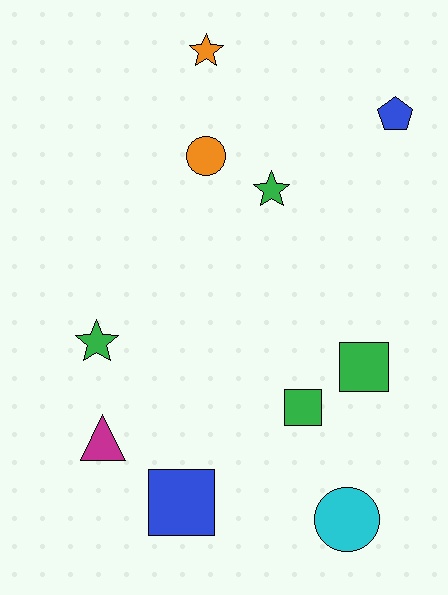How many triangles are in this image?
There is 1 triangle.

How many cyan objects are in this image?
There is 1 cyan object.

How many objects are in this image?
There are 10 objects.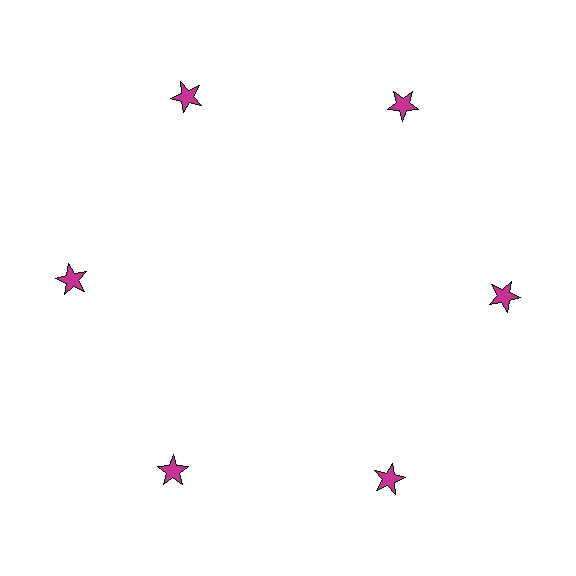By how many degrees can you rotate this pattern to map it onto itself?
The pattern maps onto itself every 60 degrees of rotation.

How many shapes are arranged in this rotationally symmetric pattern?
There are 6 shapes, arranged in 6 groups of 1.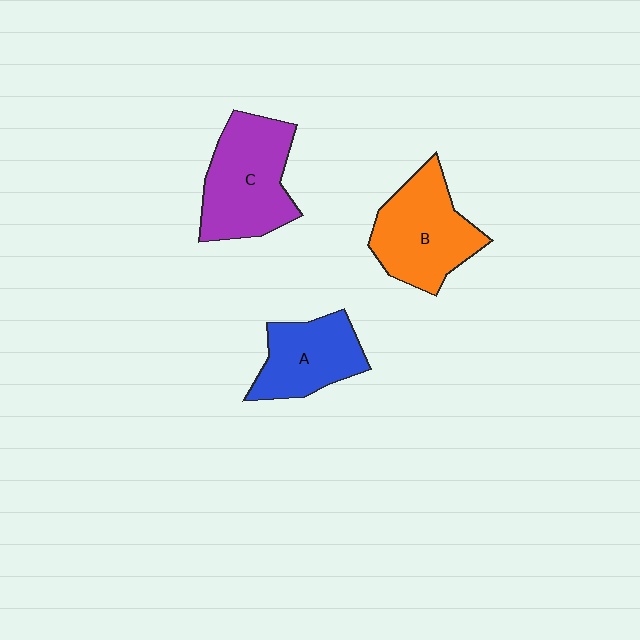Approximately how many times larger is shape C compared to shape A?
Approximately 1.4 times.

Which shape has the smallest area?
Shape A (blue).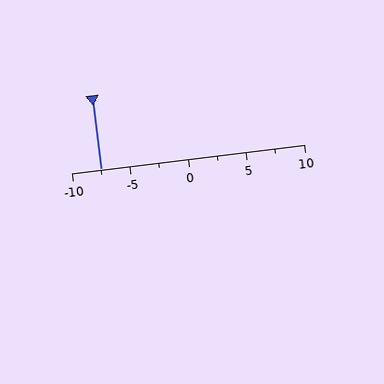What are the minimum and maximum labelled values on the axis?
The axis runs from -10 to 10.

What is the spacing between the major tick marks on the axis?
The major ticks are spaced 5 apart.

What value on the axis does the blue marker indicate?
The marker indicates approximately -7.5.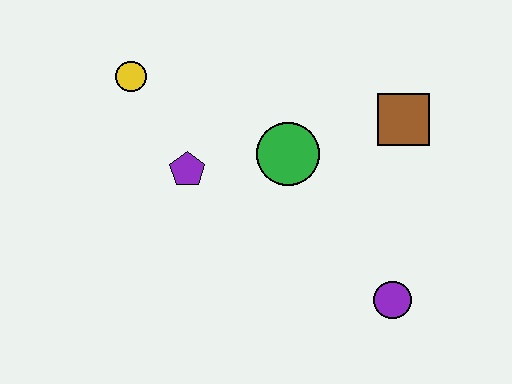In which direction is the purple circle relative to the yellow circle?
The purple circle is to the right of the yellow circle.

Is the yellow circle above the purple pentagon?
Yes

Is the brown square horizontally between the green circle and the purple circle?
No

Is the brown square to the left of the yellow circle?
No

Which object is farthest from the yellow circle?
The purple circle is farthest from the yellow circle.